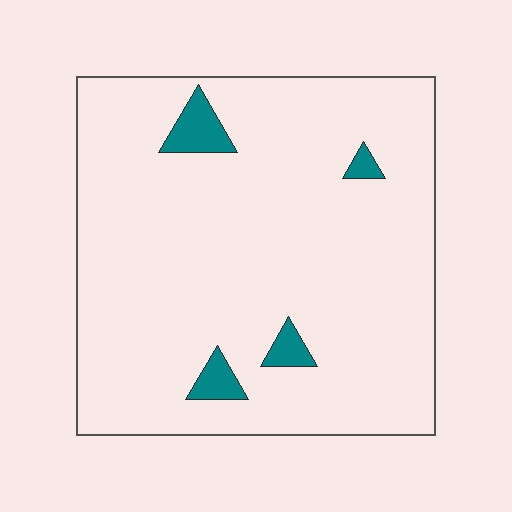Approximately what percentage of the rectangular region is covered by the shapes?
Approximately 5%.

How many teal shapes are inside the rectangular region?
4.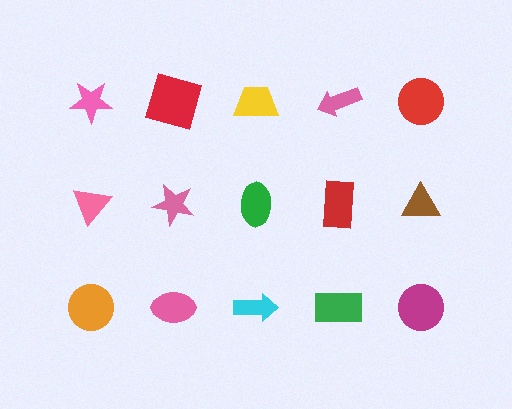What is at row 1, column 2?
A red square.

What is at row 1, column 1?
A pink star.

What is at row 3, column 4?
A green rectangle.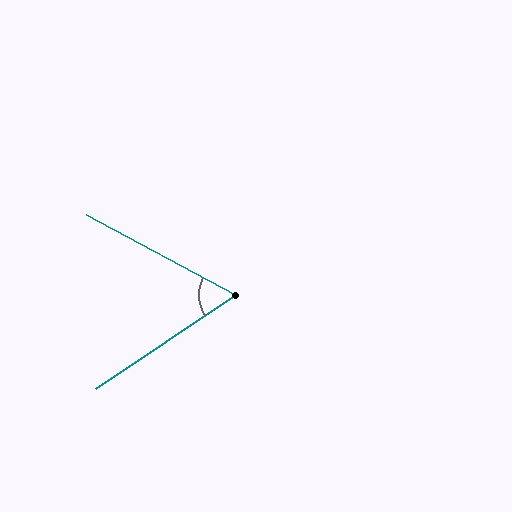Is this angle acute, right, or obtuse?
It is acute.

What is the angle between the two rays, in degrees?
Approximately 62 degrees.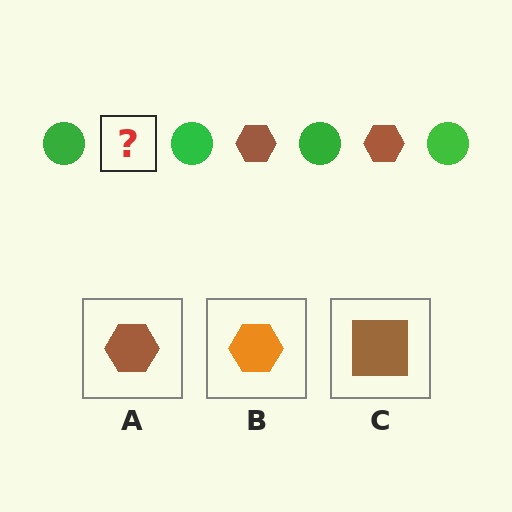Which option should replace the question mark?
Option A.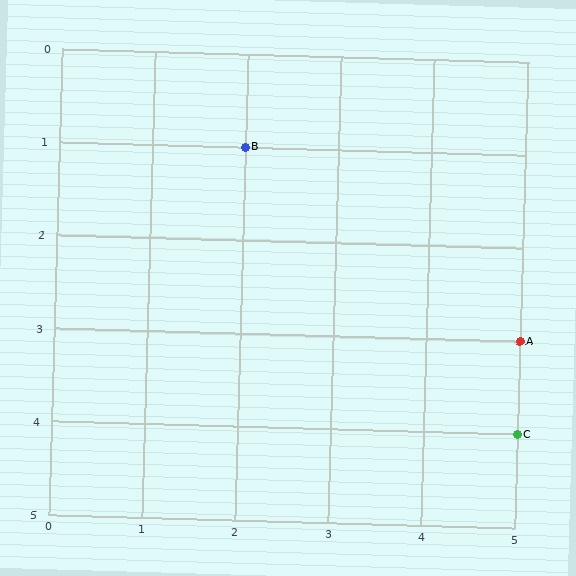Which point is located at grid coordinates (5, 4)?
Point C is at (5, 4).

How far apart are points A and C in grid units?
Points A and C are 1 row apart.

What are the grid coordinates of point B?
Point B is at grid coordinates (2, 1).